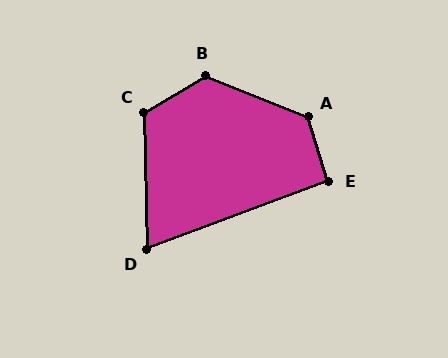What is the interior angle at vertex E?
Approximately 93 degrees (approximately right).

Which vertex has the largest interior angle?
A, at approximately 129 degrees.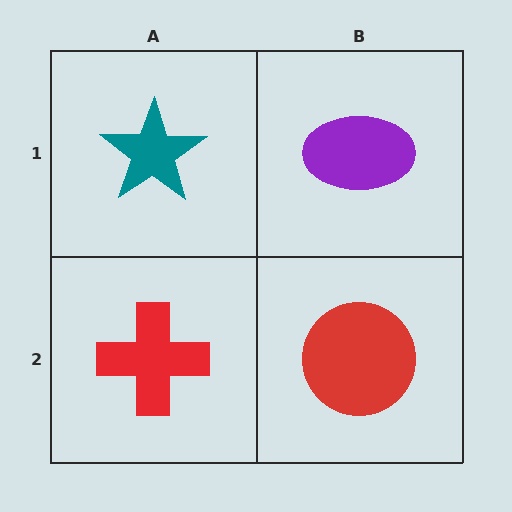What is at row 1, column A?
A teal star.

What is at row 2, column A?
A red cross.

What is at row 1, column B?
A purple ellipse.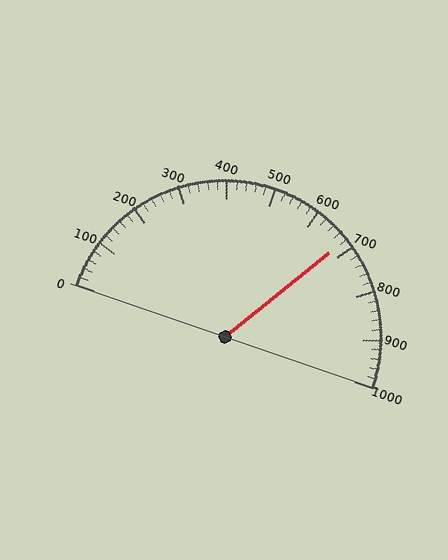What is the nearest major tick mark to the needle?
The nearest major tick mark is 700.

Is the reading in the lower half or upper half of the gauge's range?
The reading is in the upper half of the range (0 to 1000).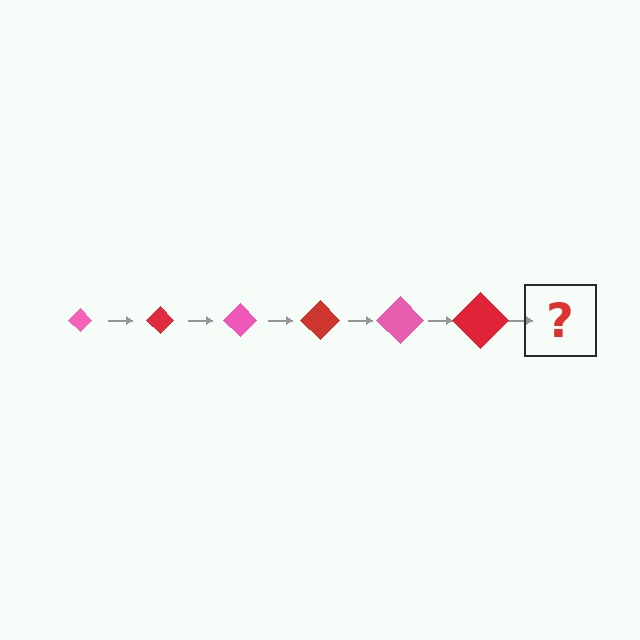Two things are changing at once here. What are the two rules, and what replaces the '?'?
The two rules are that the diamond grows larger each step and the color cycles through pink and red. The '?' should be a pink diamond, larger than the previous one.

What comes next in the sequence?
The next element should be a pink diamond, larger than the previous one.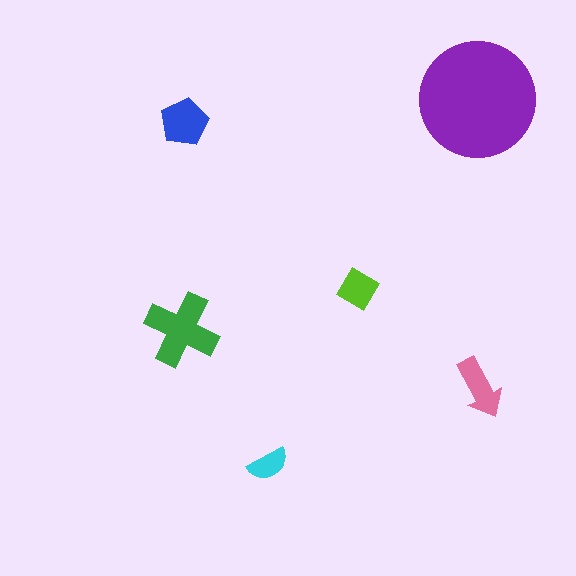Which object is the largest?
The purple circle.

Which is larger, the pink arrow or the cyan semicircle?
The pink arrow.